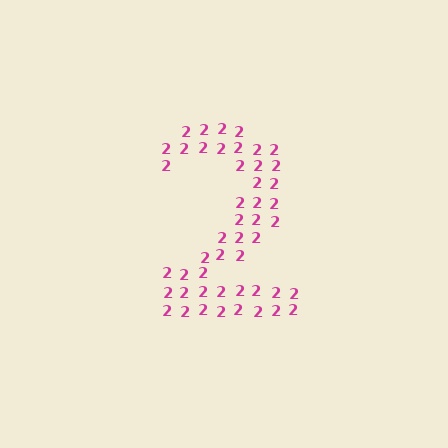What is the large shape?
The large shape is the digit 2.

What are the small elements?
The small elements are digit 2's.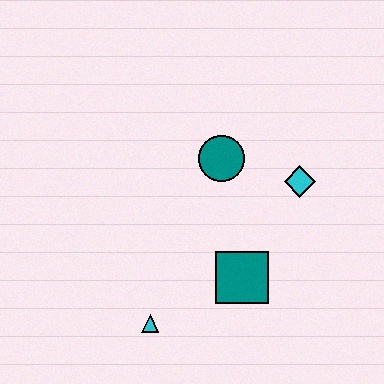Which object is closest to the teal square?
The cyan triangle is closest to the teal square.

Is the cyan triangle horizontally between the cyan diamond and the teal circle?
No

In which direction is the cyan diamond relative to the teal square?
The cyan diamond is above the teal square.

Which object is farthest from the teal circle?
The cyan triangle is farthest from the teal circle.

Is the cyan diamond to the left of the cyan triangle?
No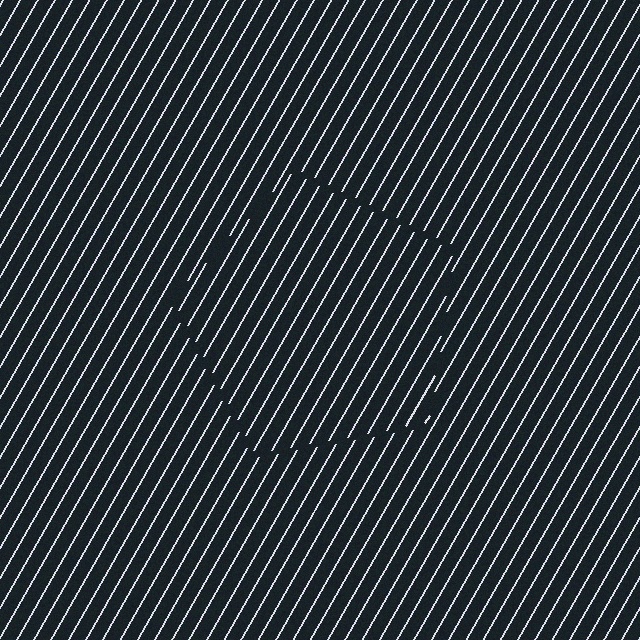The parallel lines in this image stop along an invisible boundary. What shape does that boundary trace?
An illusory pentagon. The interior of the shape contains the same grating, shifted by half a period — the contour is defined by the phase discontinuity where line-ends from the inner and outer gratings abut.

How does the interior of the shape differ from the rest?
The interior of the shape contains the same grating, shifted by half a period — the contour is defined by the phase discontinuity where line-ends from the inner and outer gratings abut.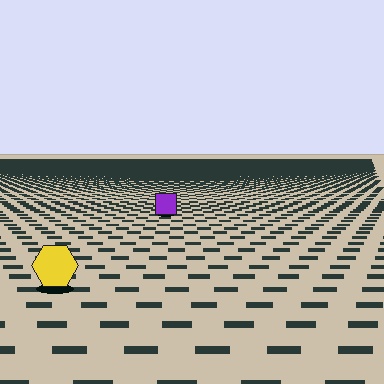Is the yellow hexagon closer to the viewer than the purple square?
Yes. The yellow hexagon is closer — you can tell from the texture gradient: the ground texture is coarser near it.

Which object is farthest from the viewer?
The purple square is farthest from the viewer. It appears smaller and the ground texture around it is denser.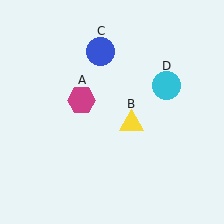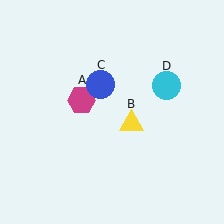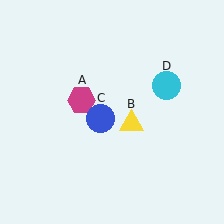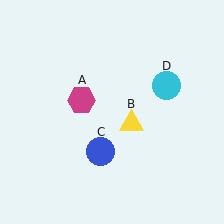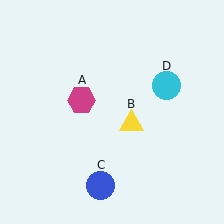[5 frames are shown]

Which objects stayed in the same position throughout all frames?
Magenta hexagon (object A) and yellow triangle (object B) and cyan circle (object D) remained stationary.